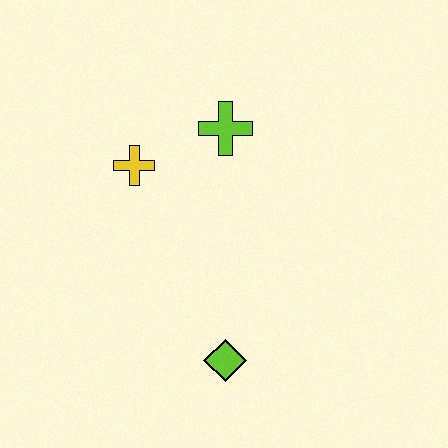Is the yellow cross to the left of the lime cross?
Yes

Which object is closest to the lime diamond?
The yellow cross is closest to the lime diamond.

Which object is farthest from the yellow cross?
The lime diamond is farthest from the yellow cross.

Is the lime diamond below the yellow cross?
Yes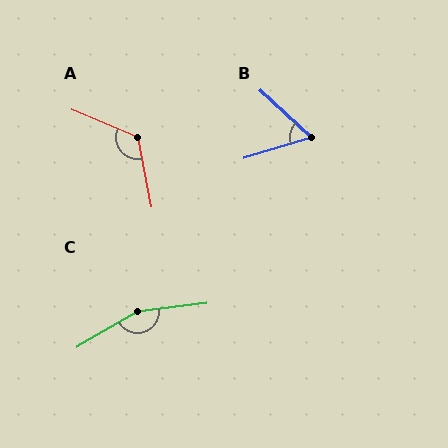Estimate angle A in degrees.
Approximately 124 degrees.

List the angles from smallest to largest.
B (60°), A (124°), C (157°).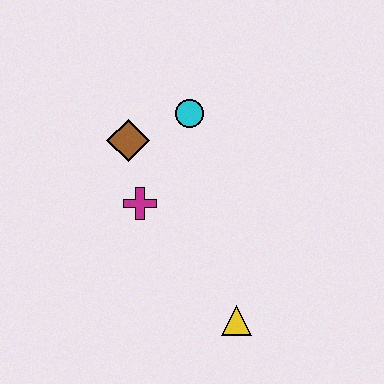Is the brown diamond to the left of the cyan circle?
Yes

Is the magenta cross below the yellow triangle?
No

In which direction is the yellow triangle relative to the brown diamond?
The yellow triangle is below the brown diamond.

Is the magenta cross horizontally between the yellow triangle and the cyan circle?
No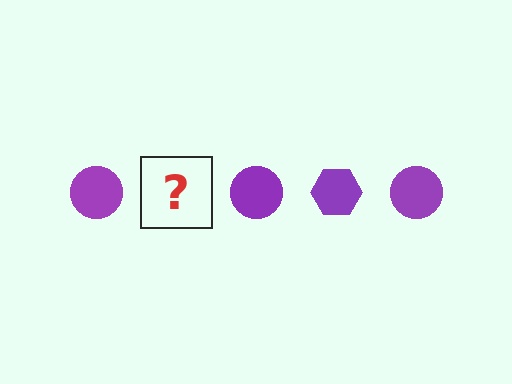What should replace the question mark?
The question mark should be replaced with a purple hexagon.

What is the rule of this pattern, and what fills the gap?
The rule is that the pattern cycles through circle, hexagon shapes in purple. The gap should be filled with a purple hexagon.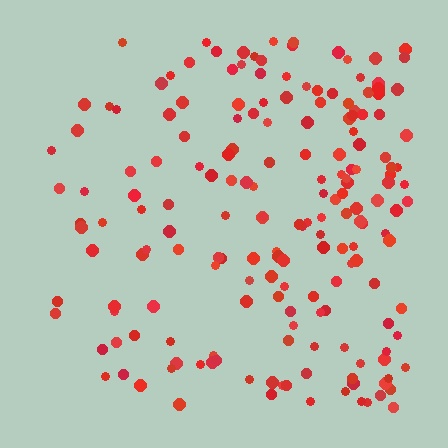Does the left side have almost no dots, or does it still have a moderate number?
Still a moderate number, just noticeably fewer than the right.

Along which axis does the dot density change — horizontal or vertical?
Horizontal.